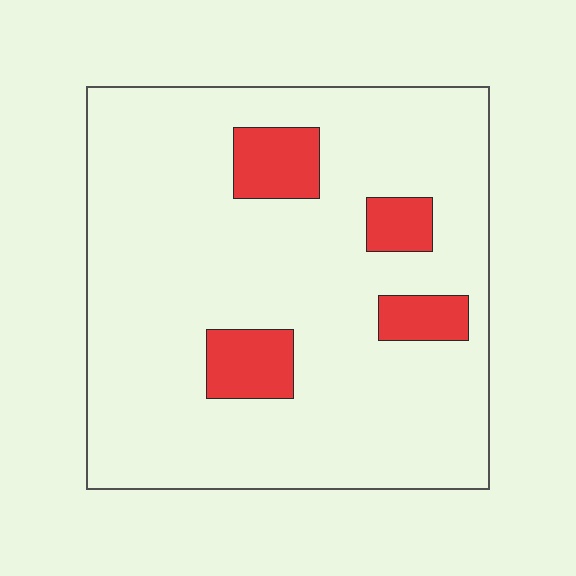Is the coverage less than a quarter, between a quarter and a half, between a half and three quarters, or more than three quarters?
Less than a quarter.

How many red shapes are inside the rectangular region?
4.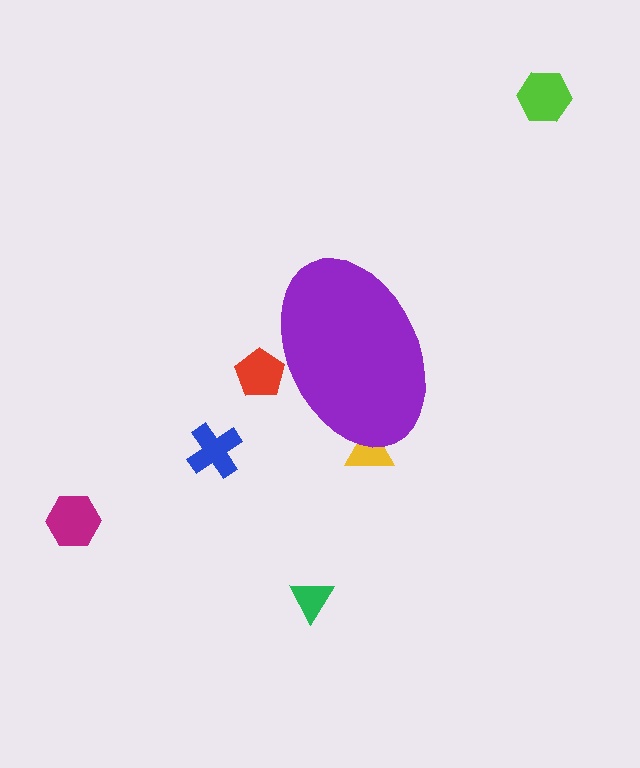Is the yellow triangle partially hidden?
Yes, the yellow triangle is partially hidden behind the purple ellipse.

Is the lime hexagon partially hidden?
No, the lime hexagon is fully visible.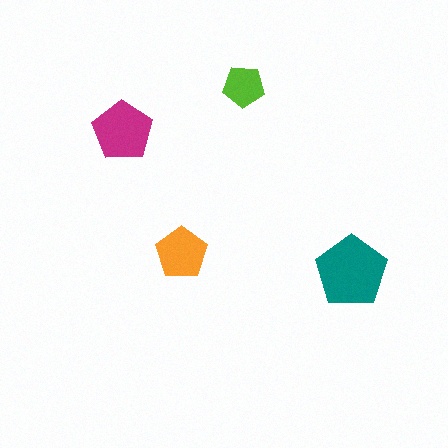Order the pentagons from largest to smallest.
the teal one, the magenta one, the orange one, the lime one.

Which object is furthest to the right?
The teal pentagon is rightmost.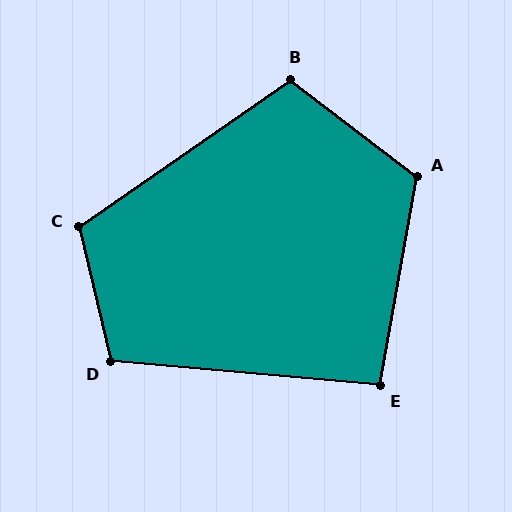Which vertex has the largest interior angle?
A, at approximately 117 degrees.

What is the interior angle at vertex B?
Approximately 108 degrees (obtuse).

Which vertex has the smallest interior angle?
E, at approximately 95 degrees.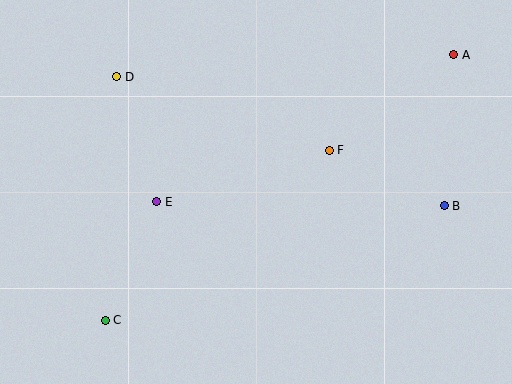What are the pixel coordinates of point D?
Point D is at (117, 77).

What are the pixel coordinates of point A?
Point A is at (454, 55).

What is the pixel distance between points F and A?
The distance between F and A is 157 pixels.